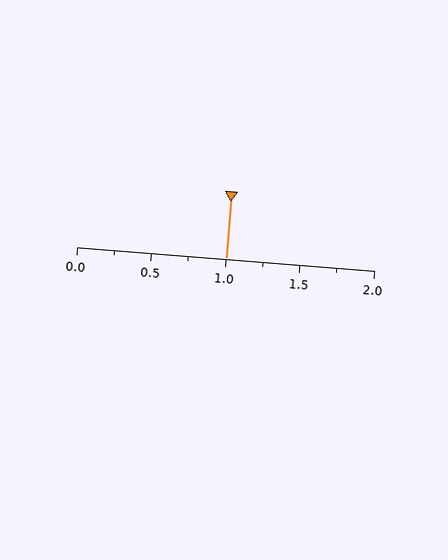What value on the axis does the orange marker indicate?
The marker indicates approximately 1.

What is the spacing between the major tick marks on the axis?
The major ticks are spaced 0.5 apart.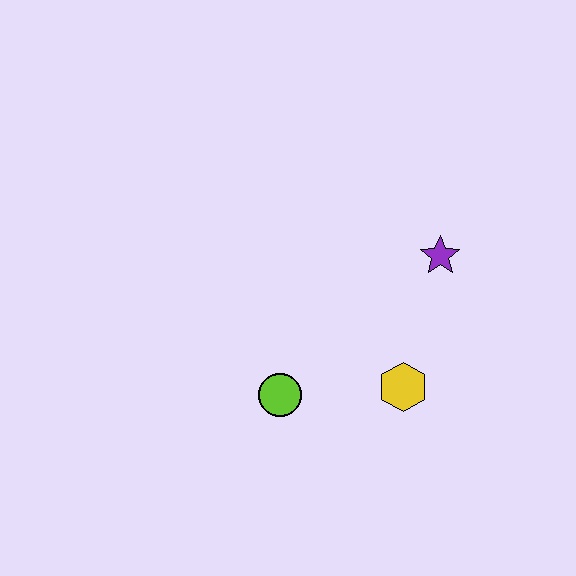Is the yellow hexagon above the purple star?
No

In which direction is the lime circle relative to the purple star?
The lime circle is to the left of the purple star.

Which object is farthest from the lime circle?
The purple star is farthest from the lime circle.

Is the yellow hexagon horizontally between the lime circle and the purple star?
Yes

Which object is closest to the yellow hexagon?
The lime circle is closest to the yellow hexagon.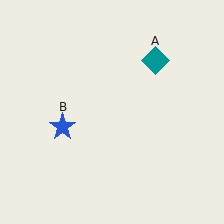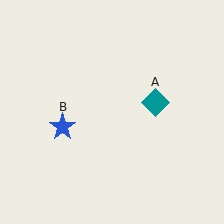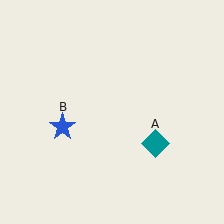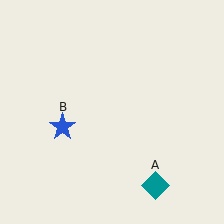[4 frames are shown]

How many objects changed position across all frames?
1 object changed position: teal diamond (object A).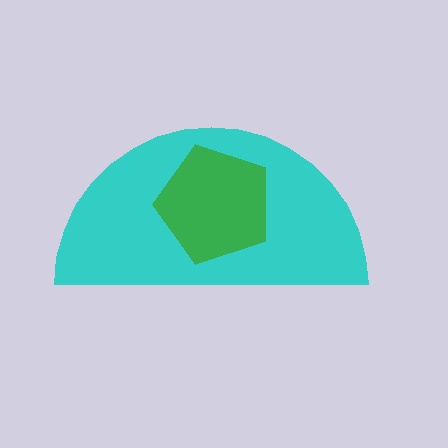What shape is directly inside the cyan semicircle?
The green pentagon.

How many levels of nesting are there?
2.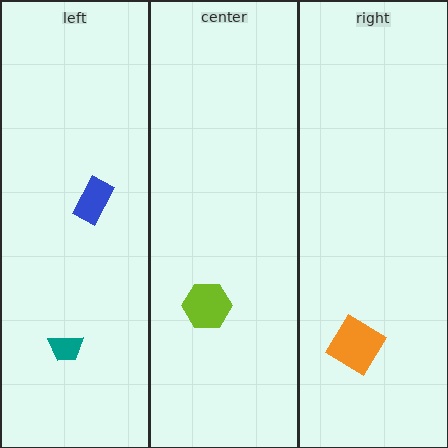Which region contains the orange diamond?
The right region.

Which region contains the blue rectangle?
The left region.